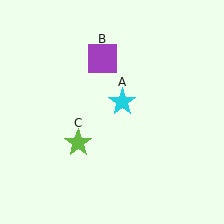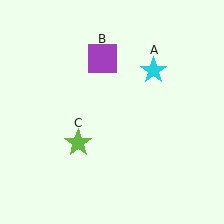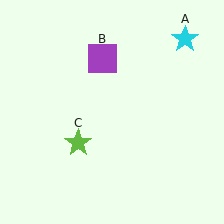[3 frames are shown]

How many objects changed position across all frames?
1 object changed position: cyan star (object A).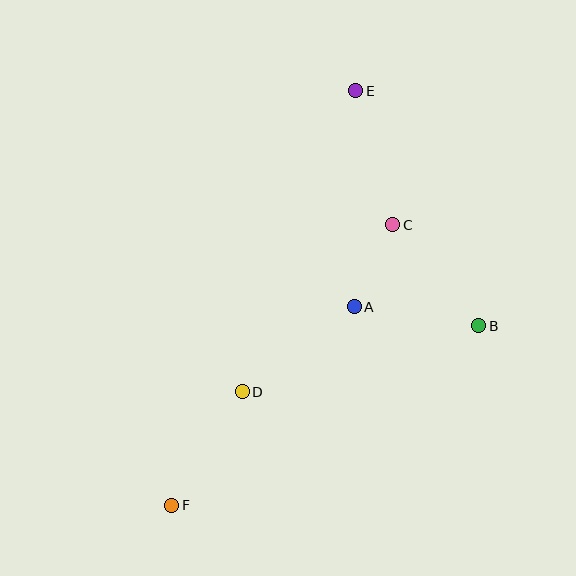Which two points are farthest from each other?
Points E and F are farthest from each other.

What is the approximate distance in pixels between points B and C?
The distance between B and C is approximately 133 pixels.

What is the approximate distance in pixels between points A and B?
The distance between A and B is approximately 126 pixels.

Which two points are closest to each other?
Points A and C are closest to each other.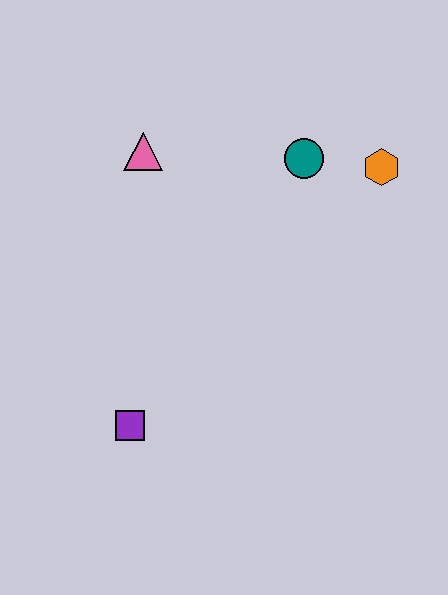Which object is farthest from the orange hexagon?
The purple square is farthest from the orange hexagon.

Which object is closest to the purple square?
The pink triangle is closest to the purple square.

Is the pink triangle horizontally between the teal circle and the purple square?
Yes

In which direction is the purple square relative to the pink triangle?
The purple square is below the pink triangle.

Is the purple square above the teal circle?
No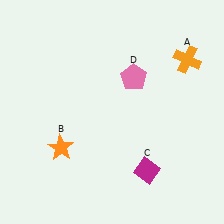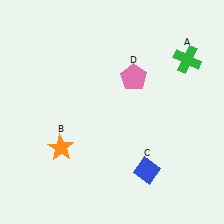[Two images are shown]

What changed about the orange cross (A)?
In Image 1, A is orange. In Image 2, it changed to green.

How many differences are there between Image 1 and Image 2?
There are 2 differences between the two images.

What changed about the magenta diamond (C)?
In Image 1, C is magenta. In Image 2, it changed to blue.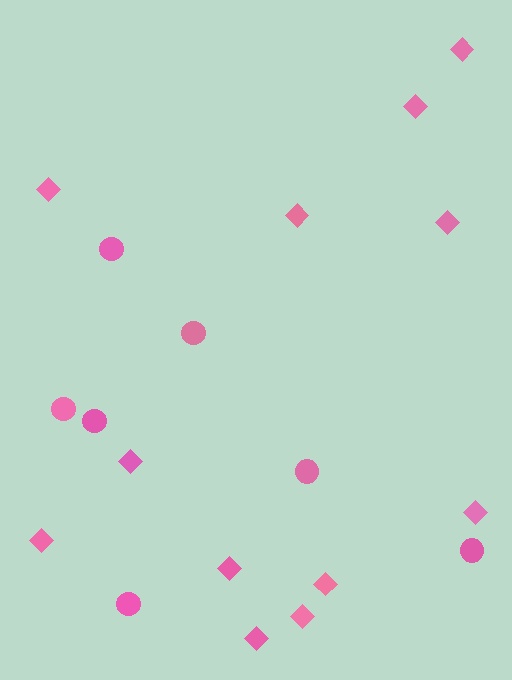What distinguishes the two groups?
There are 2 groups: one group of circles (7) and one group of diamonds (12).